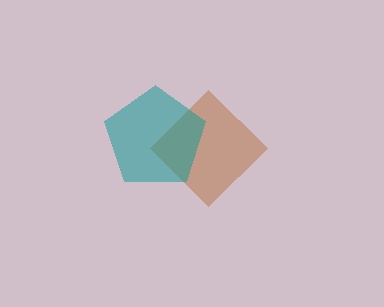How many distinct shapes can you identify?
There are 2 distinct shapes: a brown diamond, a teal pentagon.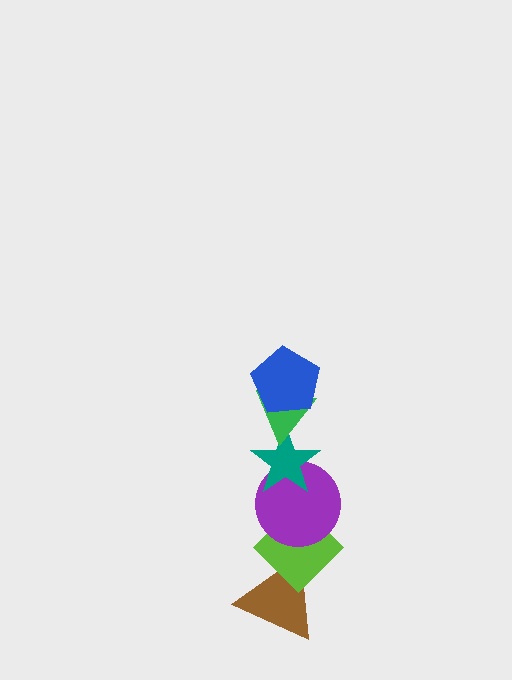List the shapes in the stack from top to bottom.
From top to bottom: the blue pentagon, the green triangle, the teal star, the purple circle, the lime diamond, the brown triangle.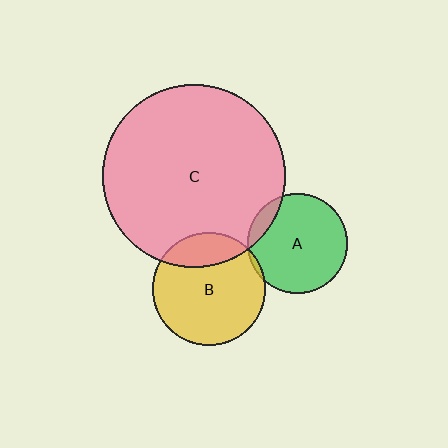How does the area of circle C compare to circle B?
Approximately 2.6 times.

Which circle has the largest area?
Circle C (pink).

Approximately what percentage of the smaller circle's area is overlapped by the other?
Approximately 5%.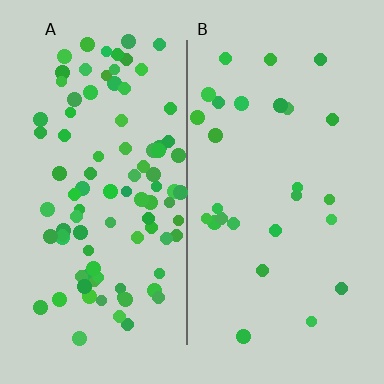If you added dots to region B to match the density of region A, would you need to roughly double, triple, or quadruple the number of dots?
Approximately triple.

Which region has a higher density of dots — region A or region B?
A (the left).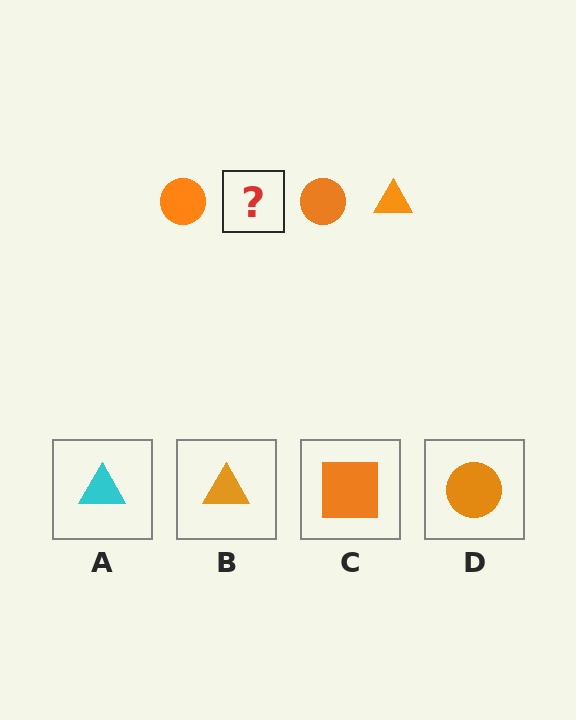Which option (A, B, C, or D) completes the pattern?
B.